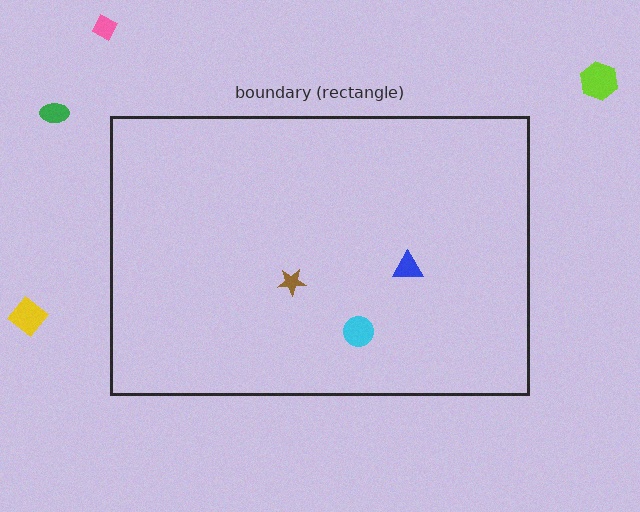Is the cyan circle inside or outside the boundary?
Inside.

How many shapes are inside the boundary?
3 inside, 4 outside.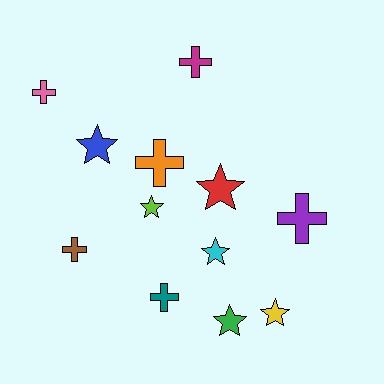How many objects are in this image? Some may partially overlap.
There are 12 objects.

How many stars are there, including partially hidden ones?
There are 6 stars.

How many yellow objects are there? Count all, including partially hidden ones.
There is 1 yellow object.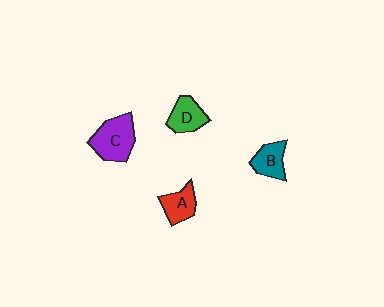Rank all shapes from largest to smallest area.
From largest to smallest: C (purple), D (green), A (red), B (teal).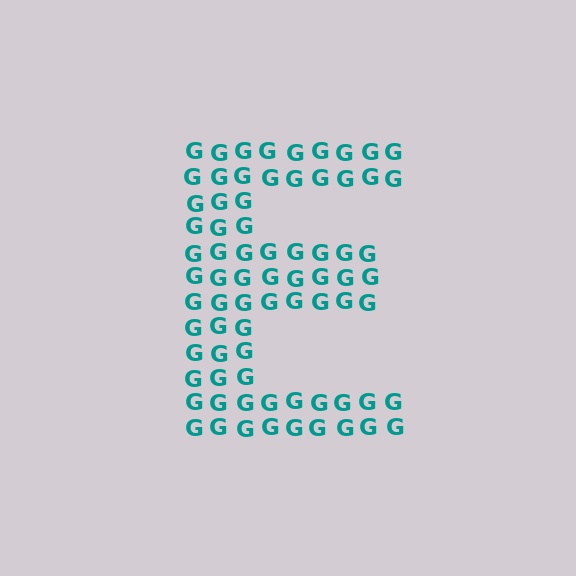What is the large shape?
The large shape is the letter E.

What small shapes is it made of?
It is made of small letter G's.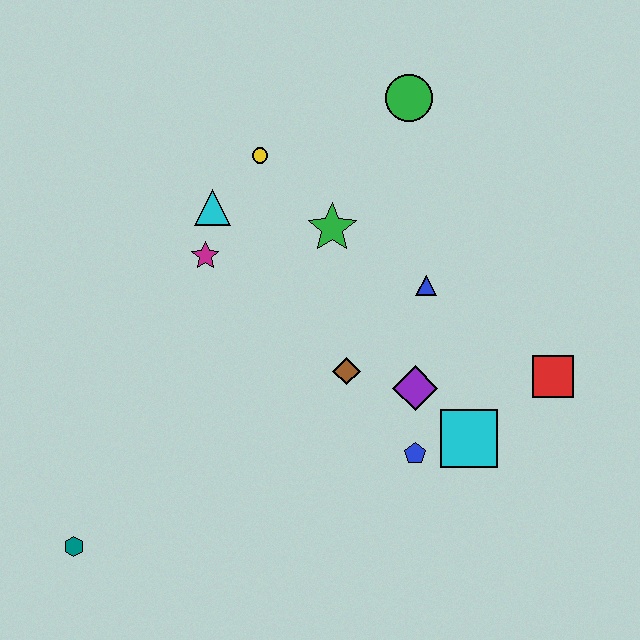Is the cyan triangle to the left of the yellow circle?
Yes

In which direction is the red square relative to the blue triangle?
The red square is to the right of the blue triangle.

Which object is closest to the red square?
The cyan square is closest to the red square.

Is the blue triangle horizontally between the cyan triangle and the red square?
Yes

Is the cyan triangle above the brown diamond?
Yes